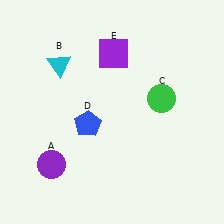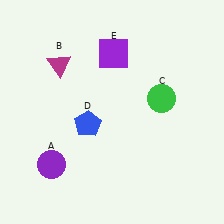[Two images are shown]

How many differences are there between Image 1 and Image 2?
There is 1 difference between the two images.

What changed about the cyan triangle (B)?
In Image 1, B is cyan. In Image 2, it changed to magenta.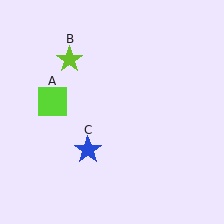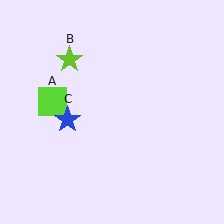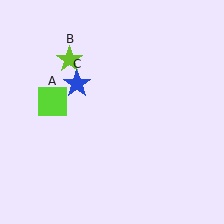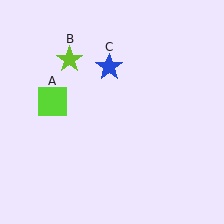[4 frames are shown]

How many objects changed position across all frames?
1 object changed position: blue star (object C).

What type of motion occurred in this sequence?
The blue star (object C) rotated clockwise around the center of the scene.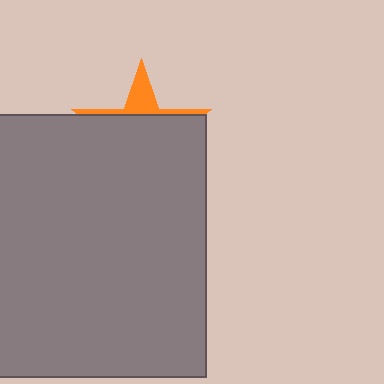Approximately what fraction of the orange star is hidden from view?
Roughly 77% of the orange star is hidden behind the gray rectangle.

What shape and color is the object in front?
The object in front is a gray rectangle.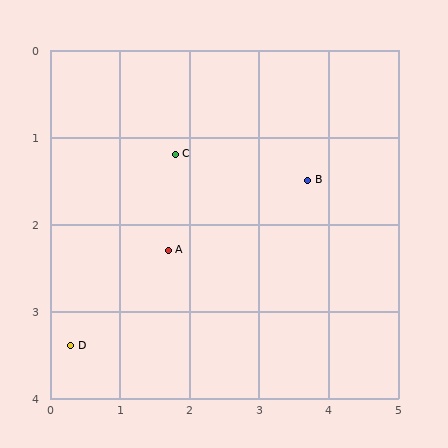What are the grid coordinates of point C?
Point C is at approximately (1.8, 1.2).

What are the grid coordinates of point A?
Point A is at approximately (1.7, 2.3).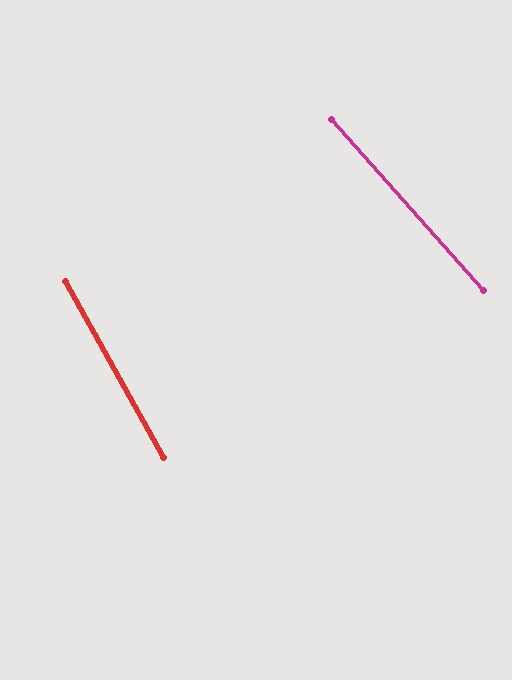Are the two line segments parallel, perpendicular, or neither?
Neither parallel nor perpendicular — they differ by about 13°.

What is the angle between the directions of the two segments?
Approximately 13 degrees.